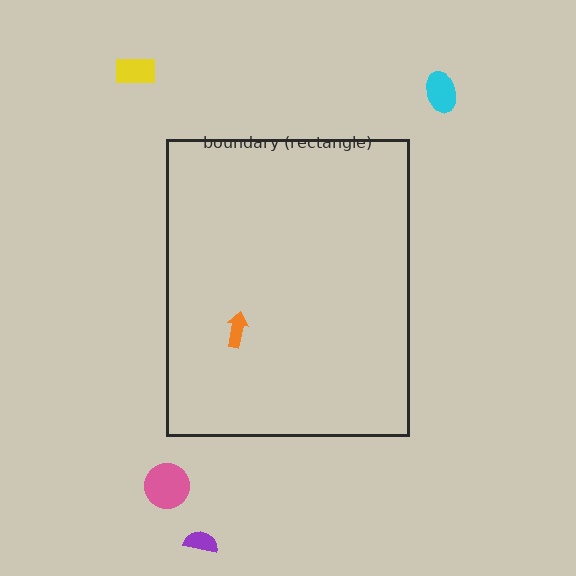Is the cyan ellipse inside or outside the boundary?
Outside.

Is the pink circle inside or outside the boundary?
Outside.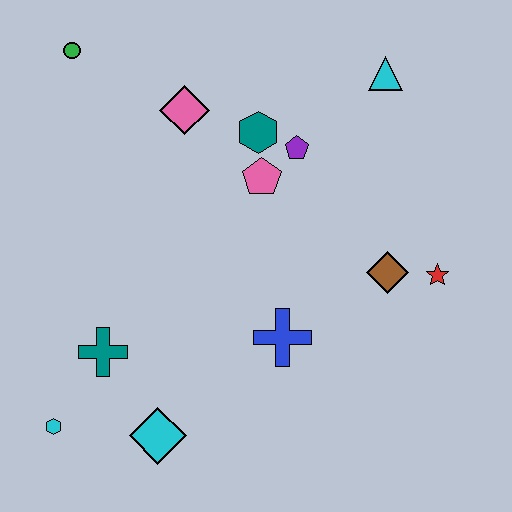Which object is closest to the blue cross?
The brown diamond is closest to the blue cross.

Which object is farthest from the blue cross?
The green circle is farthest from the blue cross.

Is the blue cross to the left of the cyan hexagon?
No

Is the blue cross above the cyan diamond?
Yes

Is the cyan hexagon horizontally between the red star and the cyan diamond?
No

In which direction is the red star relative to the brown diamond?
The red star is to the right of the brown diamond.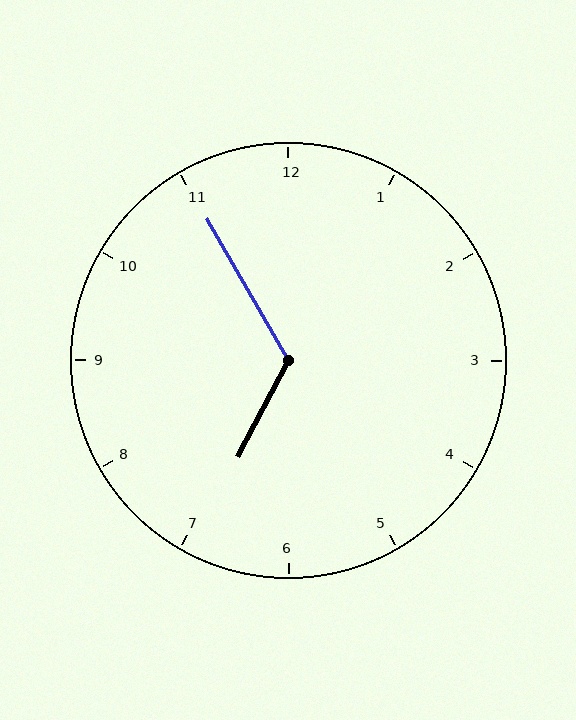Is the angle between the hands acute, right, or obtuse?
It is obtuse.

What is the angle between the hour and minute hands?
Approximately 122 degrees.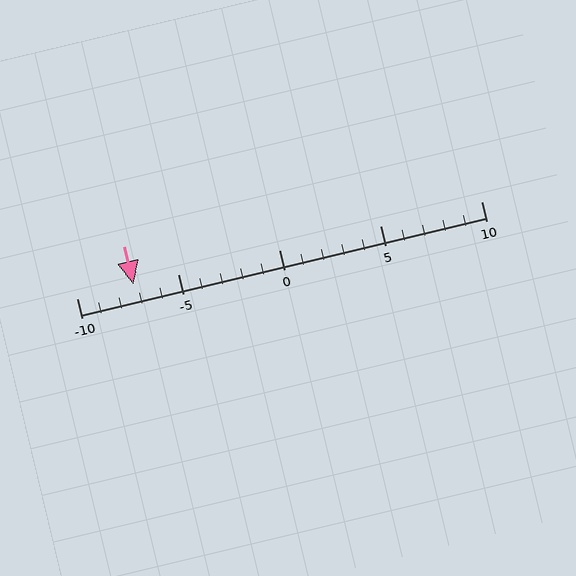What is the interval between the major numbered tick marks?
The major tick marks are spaced 5 units apart.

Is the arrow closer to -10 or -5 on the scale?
The arrow is closer to -5.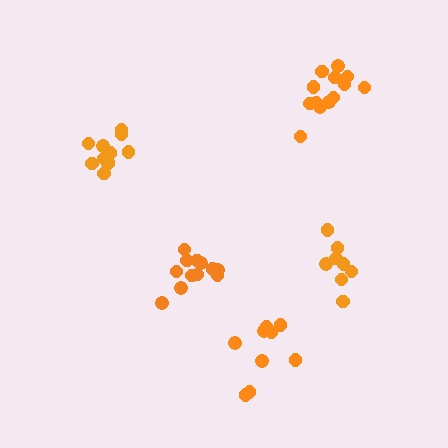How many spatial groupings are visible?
There are 5 spatial groupings.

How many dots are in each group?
Group 1: 11 dots, Group 2: 12 dots, Group 3: 9 dots, Group 4: 13 dots, Group 5: 8 dots (53 total).